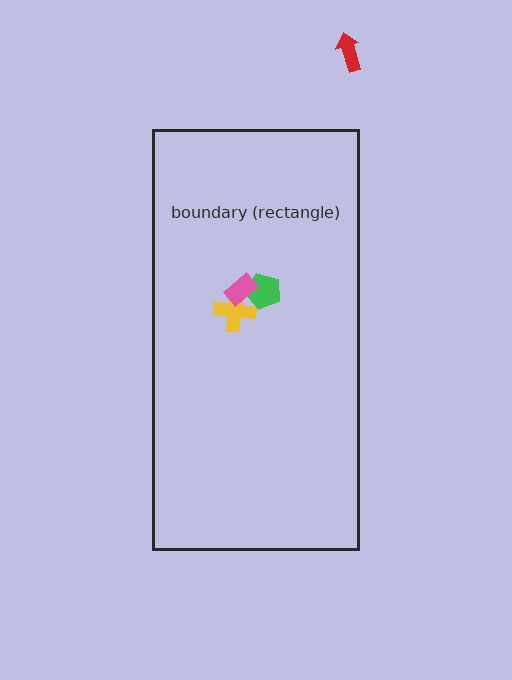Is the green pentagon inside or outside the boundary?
Inside.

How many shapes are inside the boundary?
3 inside, 1 outside.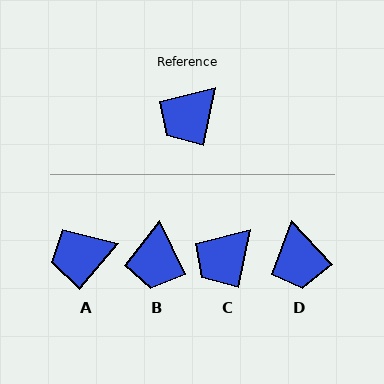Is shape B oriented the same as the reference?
No, it is off by about 38 degrees.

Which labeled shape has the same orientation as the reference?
C.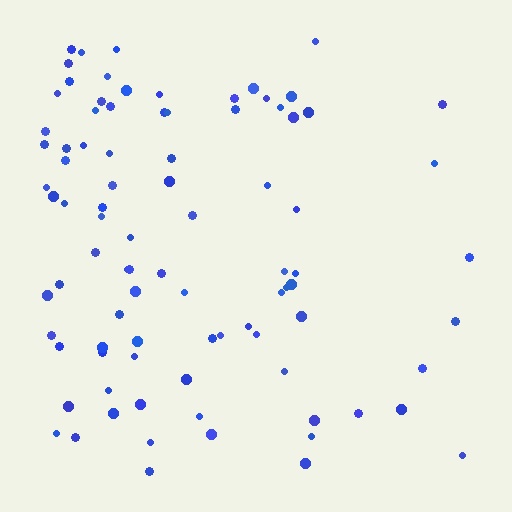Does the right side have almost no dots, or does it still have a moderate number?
Still a moderate number, just noticeably fewer than the left.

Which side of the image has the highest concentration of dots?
The left.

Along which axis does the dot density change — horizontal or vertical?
Horizontal.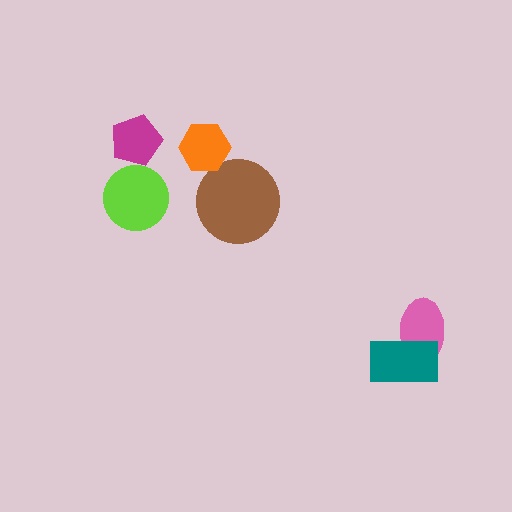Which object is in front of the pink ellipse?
The teal rectangle is in front of the pink ellipse.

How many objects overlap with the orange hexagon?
0 objects overlap with the orange hexagon.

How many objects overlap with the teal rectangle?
1 object overlaps with the teal rectangle.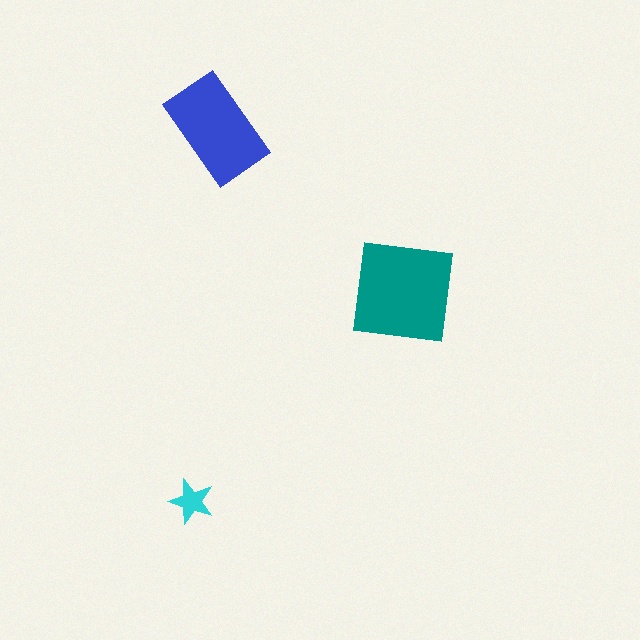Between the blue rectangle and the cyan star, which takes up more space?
The blue rectangle.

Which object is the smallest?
The cyan star.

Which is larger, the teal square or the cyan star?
The teal square.